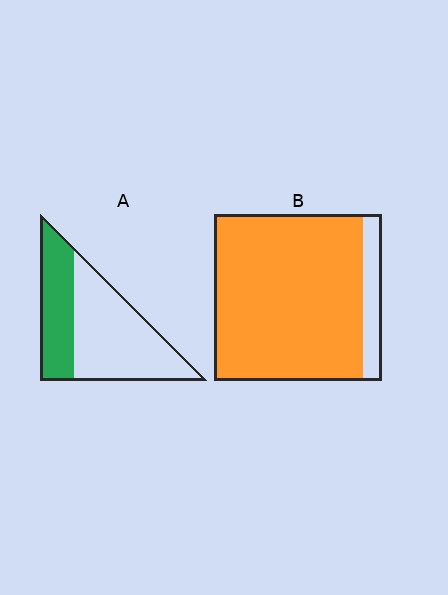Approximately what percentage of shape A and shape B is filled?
A is approximately 35% and B is approximately 90%.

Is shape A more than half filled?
No.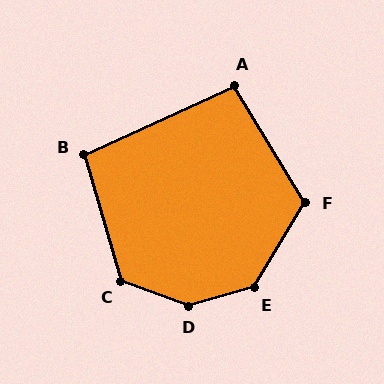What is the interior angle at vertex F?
Approximately 117 degrees (obtuse).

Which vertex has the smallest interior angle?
A, at approximately 97 degrees.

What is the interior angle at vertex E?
Approximately 137 degrees (obtuse).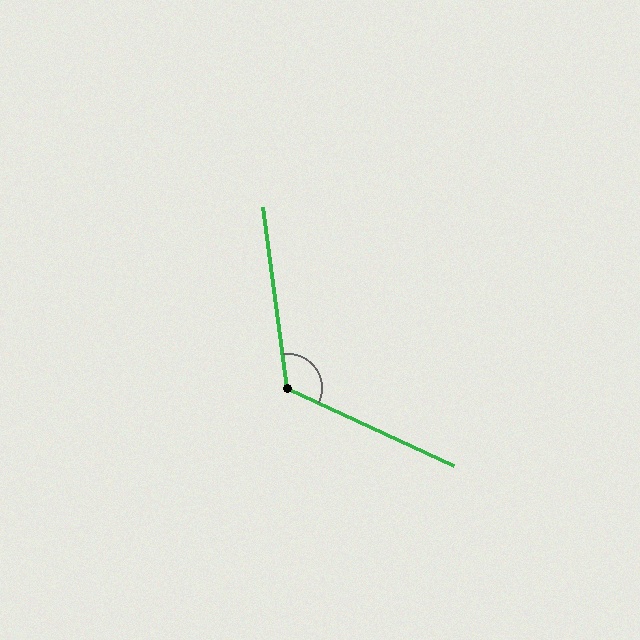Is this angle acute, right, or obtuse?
It is obtuse.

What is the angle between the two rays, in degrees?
Approximately 123 degrees.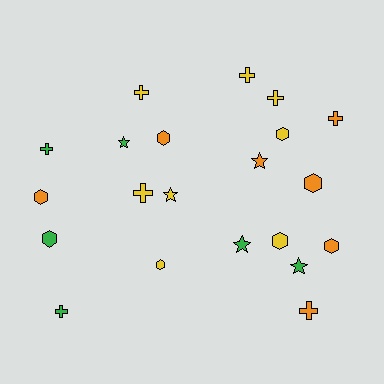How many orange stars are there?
There is 1 orange star.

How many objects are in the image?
There are 21 objects.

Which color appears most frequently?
Yellow, with 8 objects.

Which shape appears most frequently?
Cross, with 8 objects.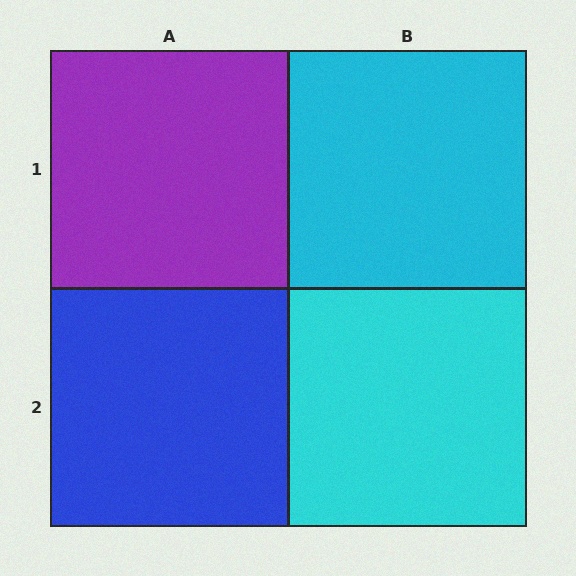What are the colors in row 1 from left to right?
Purple, cyan.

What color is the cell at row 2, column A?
Blue.